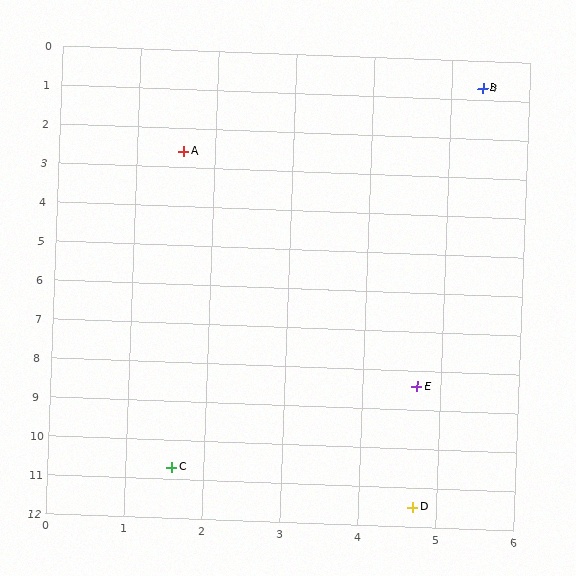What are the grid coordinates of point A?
Point A is at approximately (1.6, 2.6).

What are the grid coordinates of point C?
Point C is at approximately (1.6, 10.7).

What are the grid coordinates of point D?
Point D is at approximately (4.7, 11.5).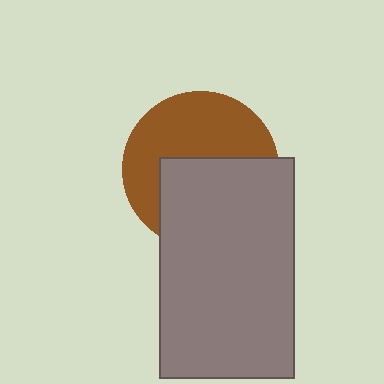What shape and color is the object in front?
The object in front is a gray rectangle.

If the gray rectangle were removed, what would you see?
You would see the complete brown circle.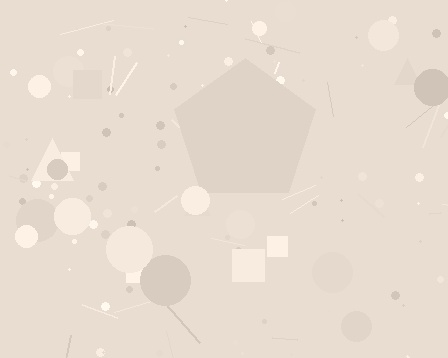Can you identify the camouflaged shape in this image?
The camouflaged shape is a pentagon.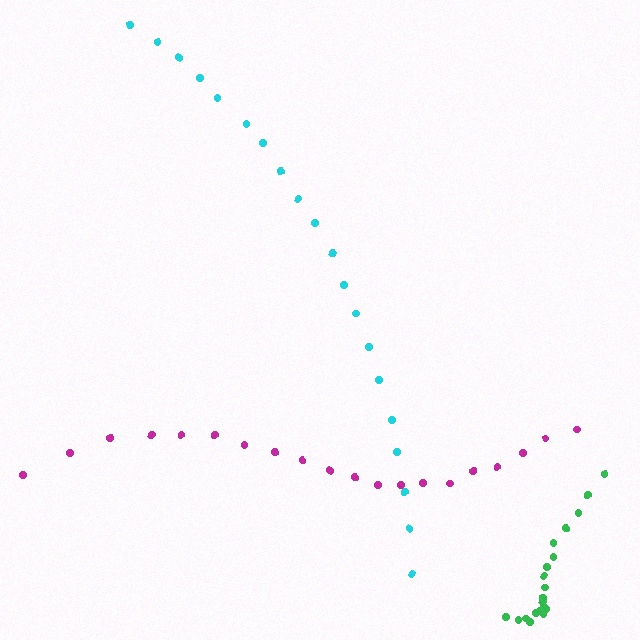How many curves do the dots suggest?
There are 3 distinct paths.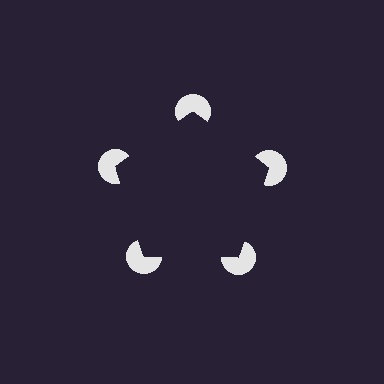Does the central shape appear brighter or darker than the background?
It typically appears slightly darker than the background, even though no actual brightness change is drawn.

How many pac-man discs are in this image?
There are 5 — one at each vertex of the illusory pentagon.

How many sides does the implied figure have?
5 sides.